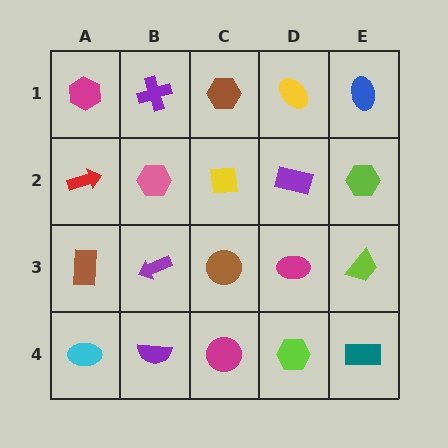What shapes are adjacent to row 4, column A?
A brown rectangle (row 3, column A), a purple semicircle (row 4, column B).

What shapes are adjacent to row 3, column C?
A yellow square (row 2, column C), a magenta circle (row 4, column C), a purple arrow (row 3, column B), a magenta ellipse (row 3, column D).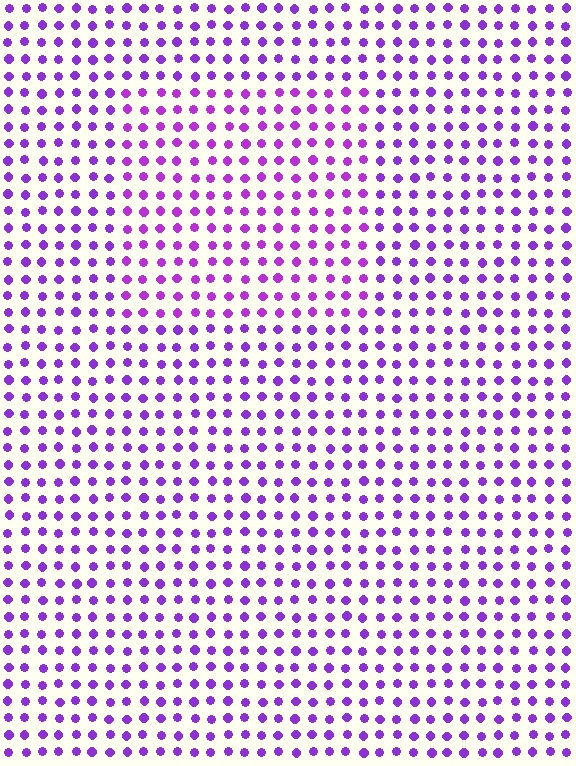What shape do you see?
I see a rectangle.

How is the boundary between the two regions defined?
The boundary is defined purely by a slight shift in hue (about 16 degrees). Spacing, size, and orientation are identical on both sides.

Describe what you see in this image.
The image is filled with small purple elements in a uniform arrangement. A rectangle-shaped region is visible where the elements are tinted to a slightly different hue, forming a subtle color boundary.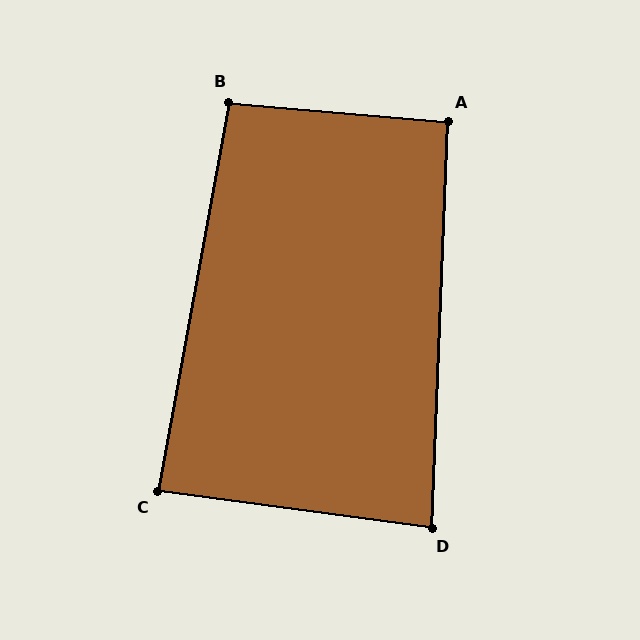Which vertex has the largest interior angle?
B, at approximately 95 degrees.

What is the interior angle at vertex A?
Approximately 93 degrees (approximately right).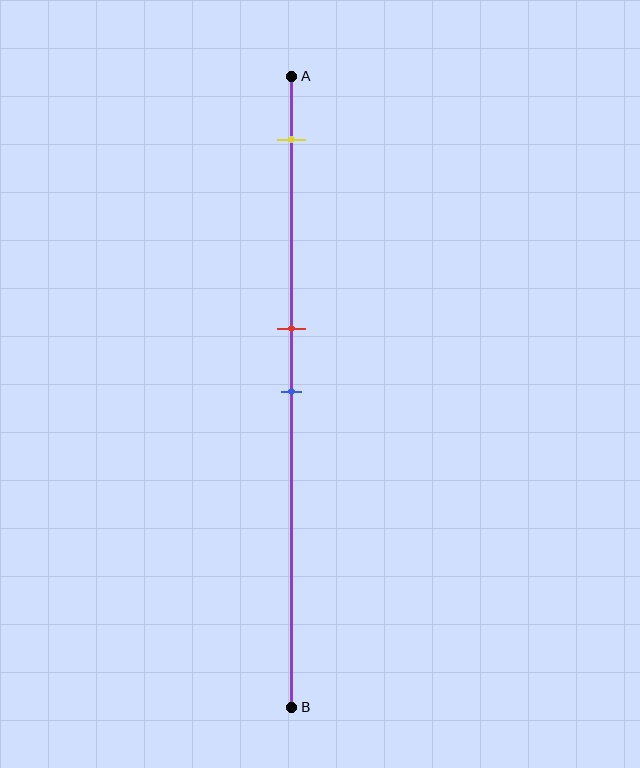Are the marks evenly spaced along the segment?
No, the marks are not evenly spaced.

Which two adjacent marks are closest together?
The red and blue marks are the closest adjacent pair.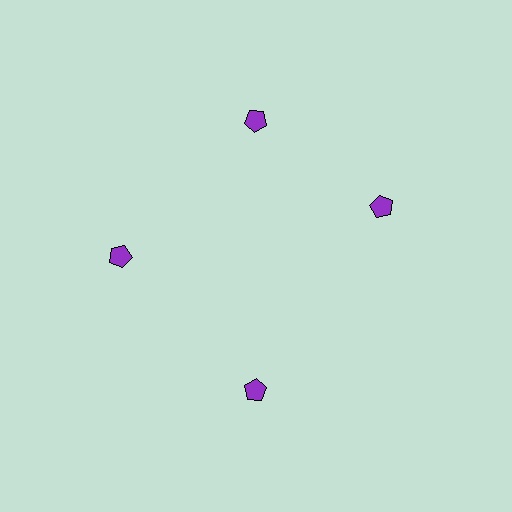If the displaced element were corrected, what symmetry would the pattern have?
It would have 4-fold rotational symmetry — the pattern would map onto itself every 90 degrees.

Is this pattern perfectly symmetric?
No. The 4 purple pentagons are arranged in a ring, but one element near the 3 o'clock position is rotated out of alignment along the ring, breaking the 4-fold rotational symmetry.